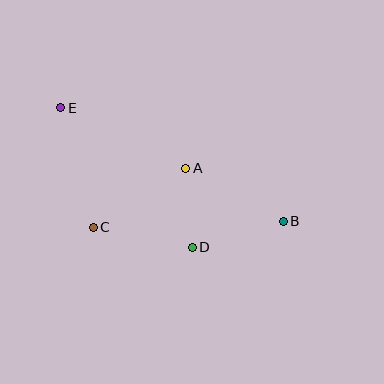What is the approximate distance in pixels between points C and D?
The distance between C and D is approximately 101 pixels.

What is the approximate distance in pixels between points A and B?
The distance between A and B is approximately 111 pixels.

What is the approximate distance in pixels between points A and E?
The distance between A and E is approximately 139 pixels.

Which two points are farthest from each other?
Points B and E are farthest from each other.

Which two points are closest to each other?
Points A and D are closest to each other.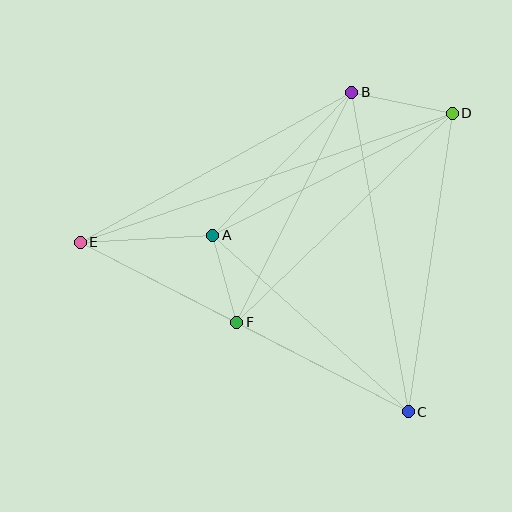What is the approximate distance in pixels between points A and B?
The distance between A and B is approximately 199 pixels.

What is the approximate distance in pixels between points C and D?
The distance between C and D is approximately 302 pixels.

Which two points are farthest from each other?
Points D and E are farthest from each other.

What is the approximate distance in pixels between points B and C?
The distance between B and C is approximately 325 pixels.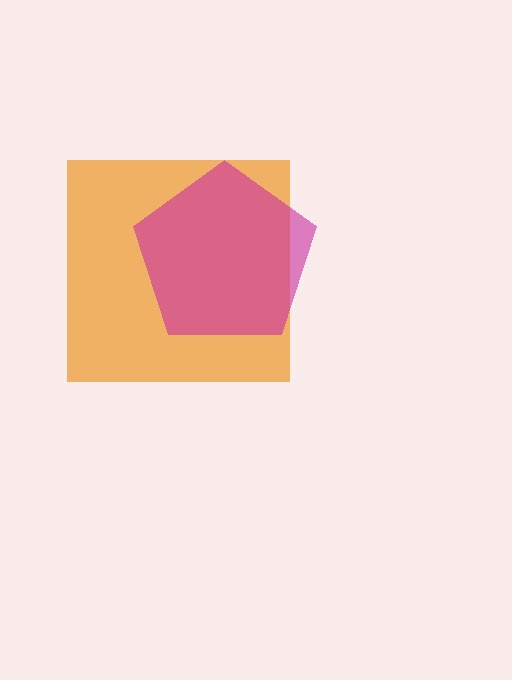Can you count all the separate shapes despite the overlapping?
Yes, there are 2 separate shapes.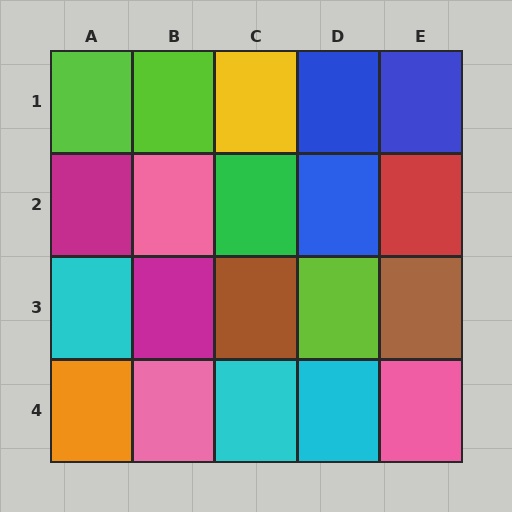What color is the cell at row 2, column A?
Magenta.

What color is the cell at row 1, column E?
Blue.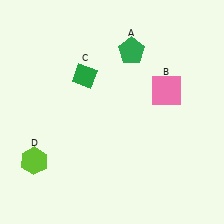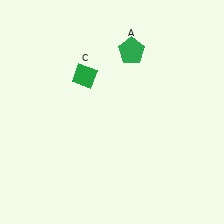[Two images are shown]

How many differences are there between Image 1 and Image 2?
There are 2 differences between the two images.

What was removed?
The lime hexagon (D), the pink square (B) were removed in Image 2.